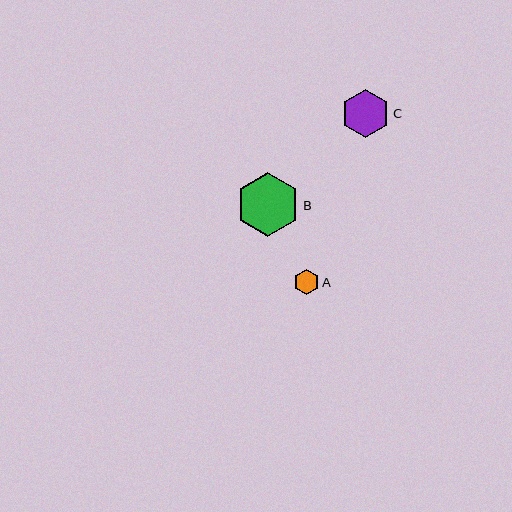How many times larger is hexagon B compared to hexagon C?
Hexagon B is approximately 1.3 times the size of hexagon C.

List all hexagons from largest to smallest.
From largest to smallest: B, C, A.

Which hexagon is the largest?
Hexagon B is the largest with a size of approximately 64 pixels.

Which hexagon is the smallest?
Hexagon A is the smallest with a size of approximately 26 pixels.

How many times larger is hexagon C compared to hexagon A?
Hexagon C is approximately 1.9 times the size of hexagon A.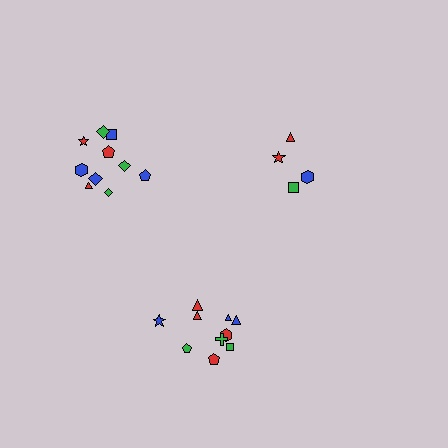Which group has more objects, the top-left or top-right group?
The top-left group.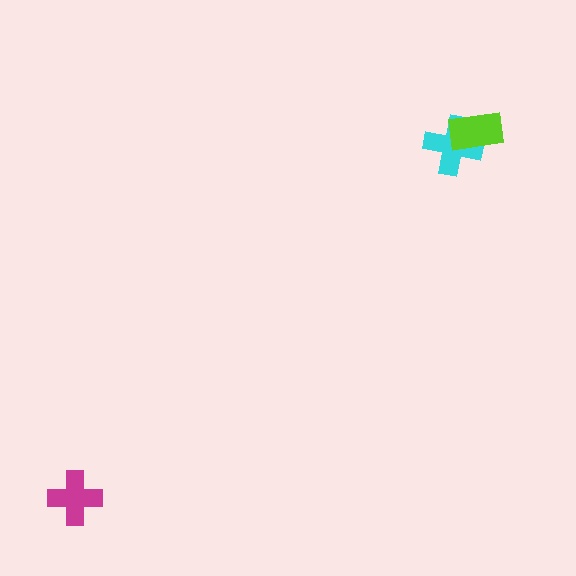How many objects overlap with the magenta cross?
0 objects overlap with the magenta cross.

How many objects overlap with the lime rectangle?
1 object overlaps with the lime rectangle.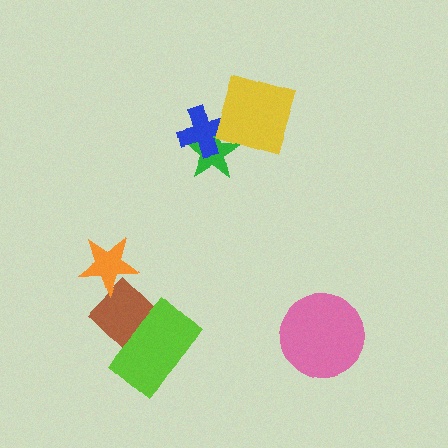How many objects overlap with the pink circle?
0 objects overlap with the pink circle.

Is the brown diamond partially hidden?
Yes, it is partially covered by another shape.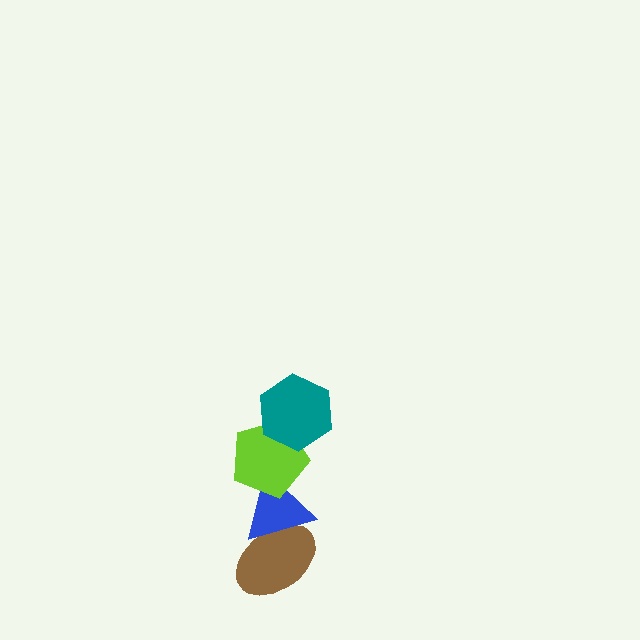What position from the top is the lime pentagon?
The lime pentagon is 2nd from the top.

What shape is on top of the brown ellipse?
The blue triangle is on top of the brown ellipse.